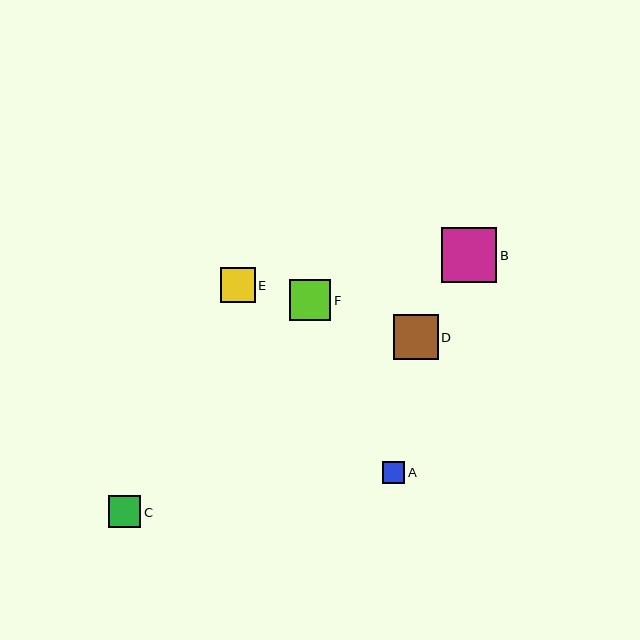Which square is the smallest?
Square A is the smallest with a size of approximately 22 pixels.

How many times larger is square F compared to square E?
Square F is approximately 1.2 times the size of square E.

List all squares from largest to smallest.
From largest to smallest: B, D, F, E, C, A.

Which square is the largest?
Square B is the largest with a size of approximately 55 pixels.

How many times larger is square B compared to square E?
Square B is approximately 1.6 times the size of square E.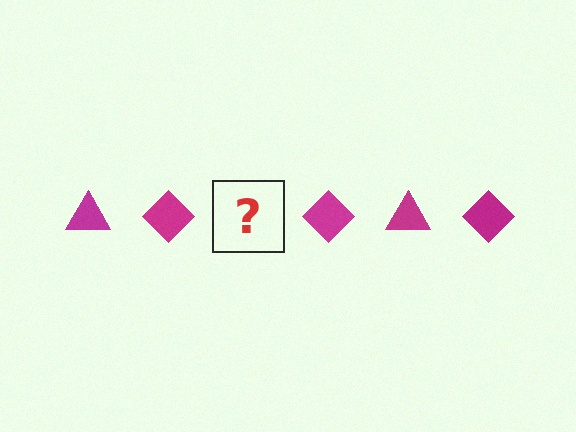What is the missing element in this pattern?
The missing element is a magenta triangle.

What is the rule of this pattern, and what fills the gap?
The rule is that the pattern cycles through triangle, diamond shapes in magenta. The gap should be filled with a magenta triangle.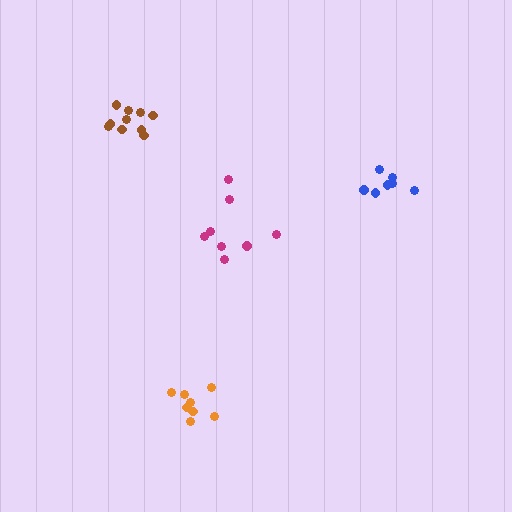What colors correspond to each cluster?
The clusters are colored: blue, orange, magenta, brown.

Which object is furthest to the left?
The brown cluster is leftmost.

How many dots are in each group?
Group 1: 7 dots, Group 2: 8 dots, Group 3: 8 dots, Group 4: 10 dots (33 total).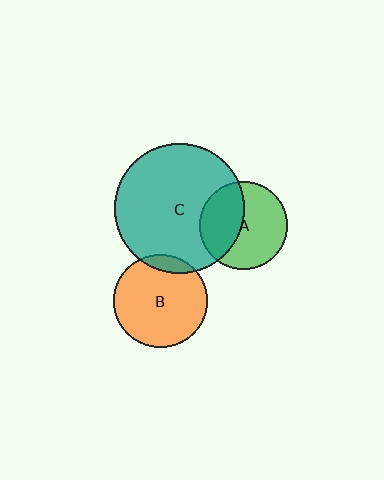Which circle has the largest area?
Circle C (teal).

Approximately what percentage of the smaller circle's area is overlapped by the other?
Approximately 10%.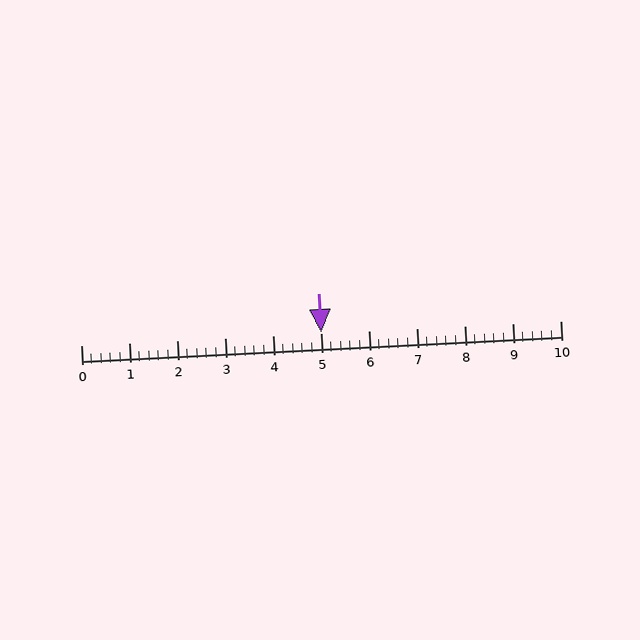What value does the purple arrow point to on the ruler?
The purple arrow points to approximately 5.0.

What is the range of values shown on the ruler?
The ruler shows values from 0 to 10.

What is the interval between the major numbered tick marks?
The major tick marks are spaced 1 units apart.